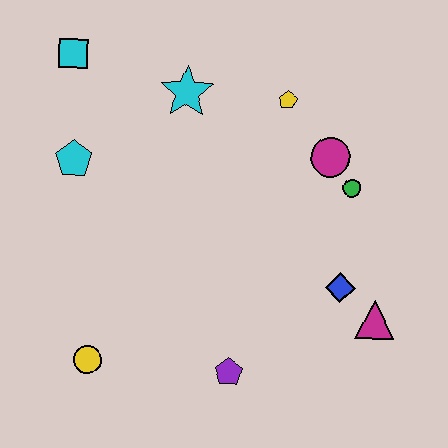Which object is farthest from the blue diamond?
The cyan square is farthest from the blue diamond.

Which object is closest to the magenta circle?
The green circle is closest to the magenta circle.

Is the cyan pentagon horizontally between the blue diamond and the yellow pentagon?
No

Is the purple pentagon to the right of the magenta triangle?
No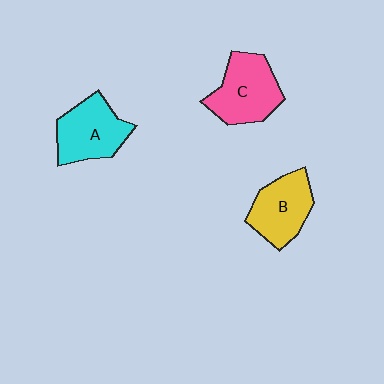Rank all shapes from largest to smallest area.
From largest to smallest: C (pink), A (cyan), B (yellow).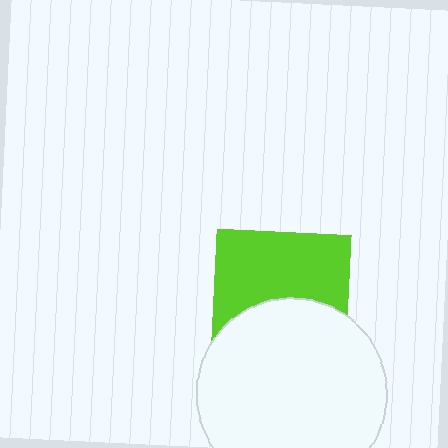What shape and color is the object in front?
The object in front is a white circle.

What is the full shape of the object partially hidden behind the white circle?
The partially hidden object is a lime square.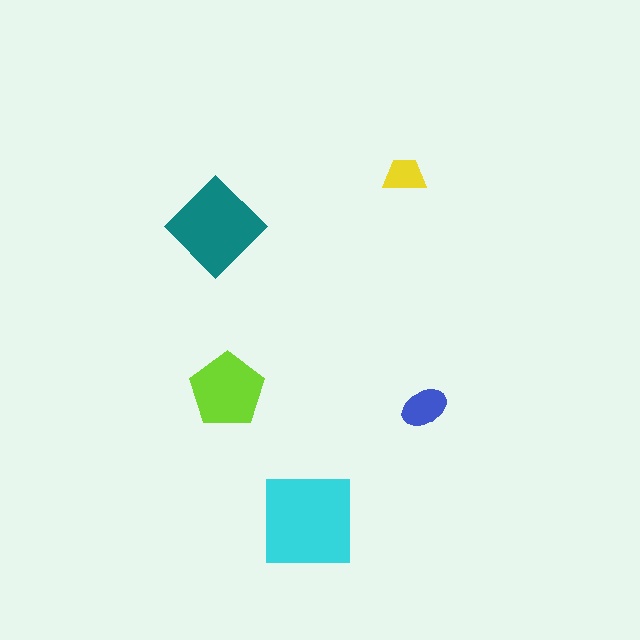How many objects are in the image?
There are 5 objects in the image.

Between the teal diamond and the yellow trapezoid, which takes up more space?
The teal diamond.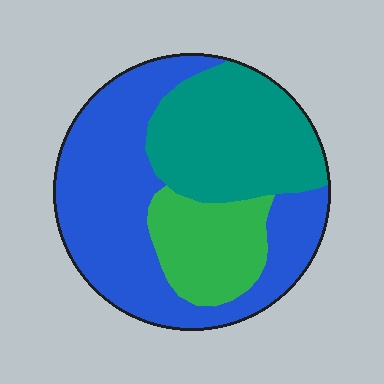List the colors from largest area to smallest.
From largest to smallest: blue, teal, green.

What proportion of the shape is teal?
Teal takes up between a sixth and a third of the shape.